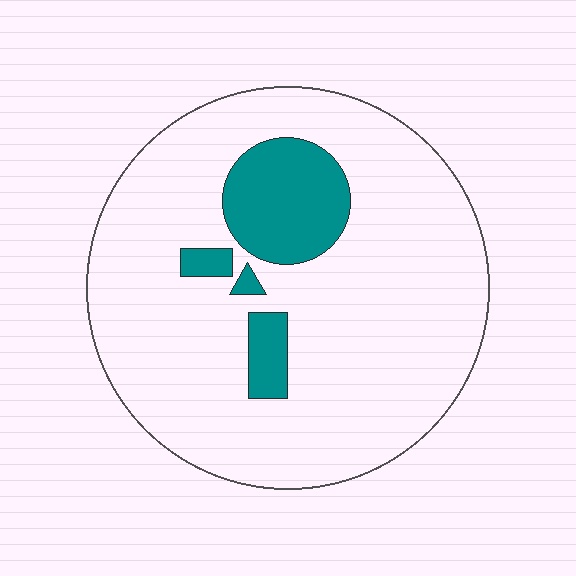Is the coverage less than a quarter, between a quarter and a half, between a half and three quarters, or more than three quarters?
Less than a quarter.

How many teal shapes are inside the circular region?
4.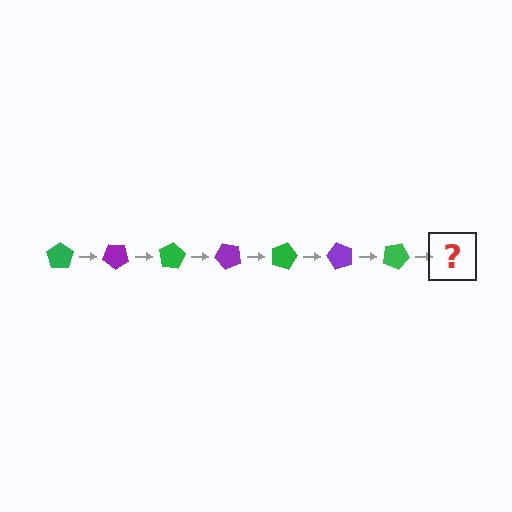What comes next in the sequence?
The next element should be a purple pentagon, rotated 280 degrees from the start.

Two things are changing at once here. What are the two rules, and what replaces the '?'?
The two rules are that it rotates 40 degrees each step and the color cycles through green and purple. The '?' should be a purple pentagon, rotated 280 degrees from the start.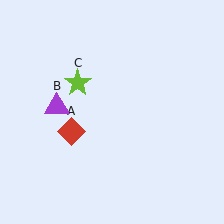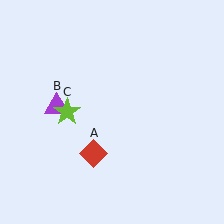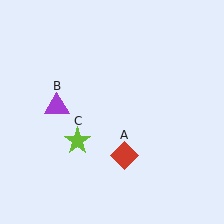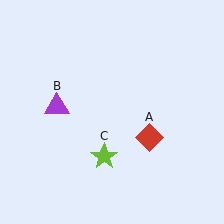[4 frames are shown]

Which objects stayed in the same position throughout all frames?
Purple triangle (object B) remained stationary.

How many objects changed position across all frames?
2 objects changed position: red diamond (object A), lime star (object C).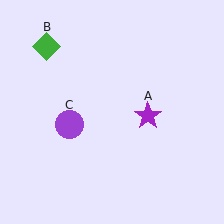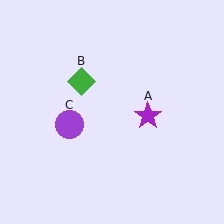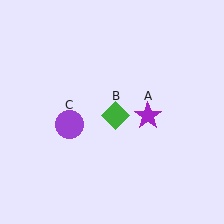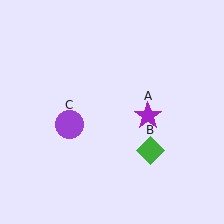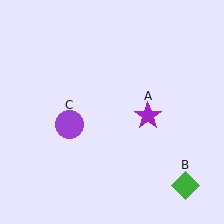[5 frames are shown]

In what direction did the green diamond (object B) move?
The green diamond (object B) moved down and to the right.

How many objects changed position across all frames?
1 object changed position: green diamond (object B).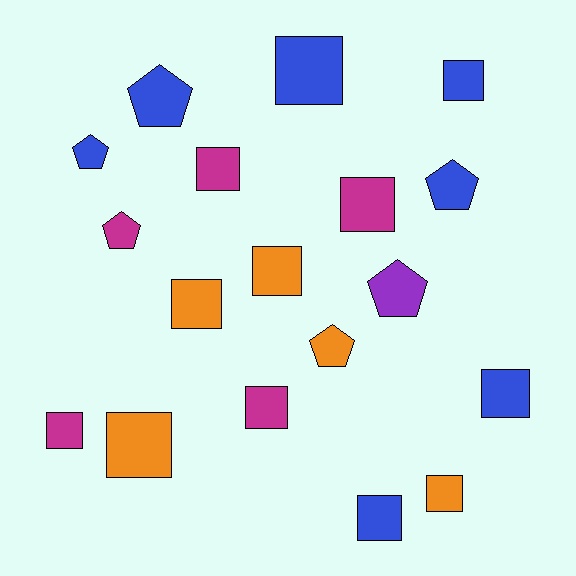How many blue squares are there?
There are 4 blue squares.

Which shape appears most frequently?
Square, with 12 objects.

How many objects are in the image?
There are 18 objects.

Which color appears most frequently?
Blue, with 7 objects.